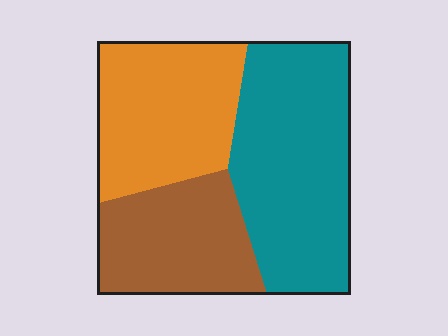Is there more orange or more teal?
Teal.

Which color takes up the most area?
Teal, at roughly 45%.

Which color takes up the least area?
Brown, at roughly 25%.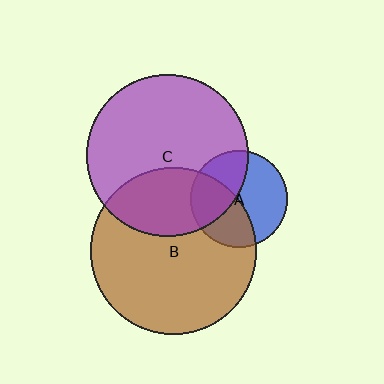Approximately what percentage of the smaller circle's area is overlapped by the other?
Approximately 40%.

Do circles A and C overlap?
Yes.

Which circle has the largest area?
Circle B (brown).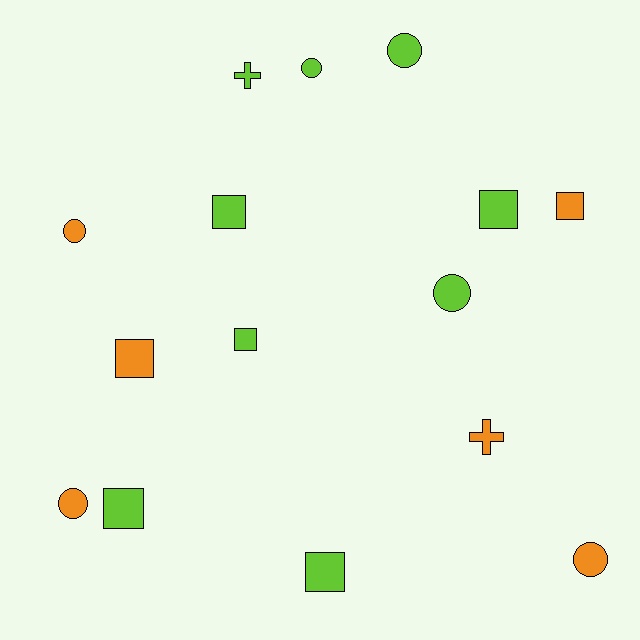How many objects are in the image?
There are 15 objects.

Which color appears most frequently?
Lime, with 9 objects.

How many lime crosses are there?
There is 1 lime cross.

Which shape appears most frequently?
Square, with 7 objects.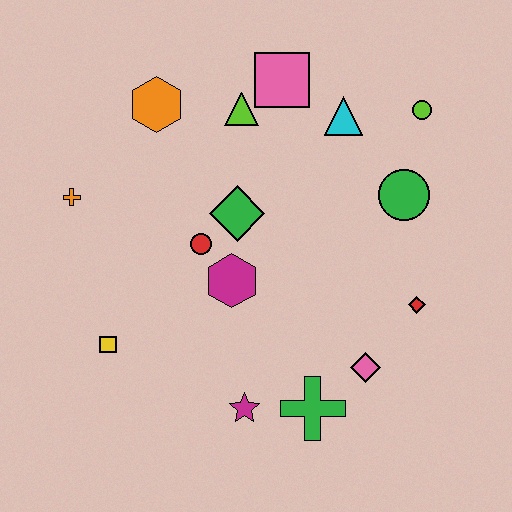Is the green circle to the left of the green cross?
No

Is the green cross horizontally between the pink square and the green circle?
Yes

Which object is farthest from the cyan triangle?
The yellow square is farthest from the cyan triangle.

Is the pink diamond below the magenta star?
No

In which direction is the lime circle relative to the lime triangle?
The lime circle is to the right of the lime triangle.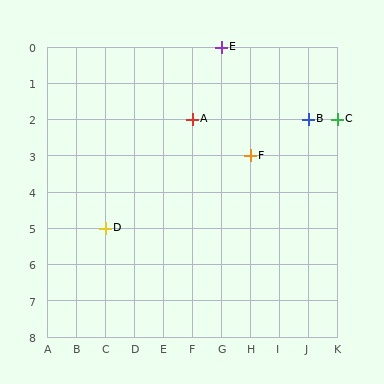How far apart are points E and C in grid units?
Points E and C are 4 columns and 2 rows apart (about 4.5 grid units diagonally).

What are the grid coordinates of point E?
Point E is at grid coordinates (G, 0).